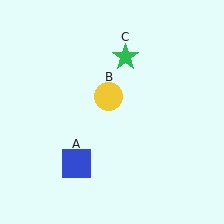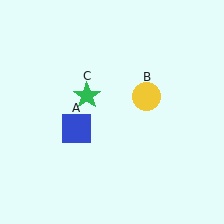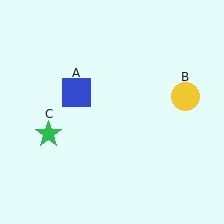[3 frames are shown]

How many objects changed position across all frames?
3 objects changed position: blue square (object A), yellow circle (object B), green star (object C).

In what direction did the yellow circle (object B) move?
The yellow circle (object B) moved right.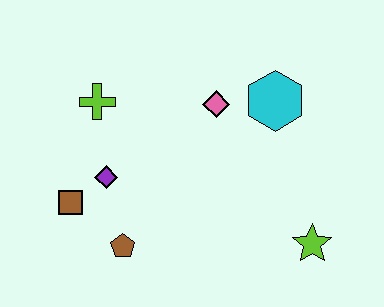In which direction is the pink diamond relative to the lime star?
The pink diamond is above the lime star.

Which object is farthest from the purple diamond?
The lime star is farthest from the purple diamond.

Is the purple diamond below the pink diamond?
Yes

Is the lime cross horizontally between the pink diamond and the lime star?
No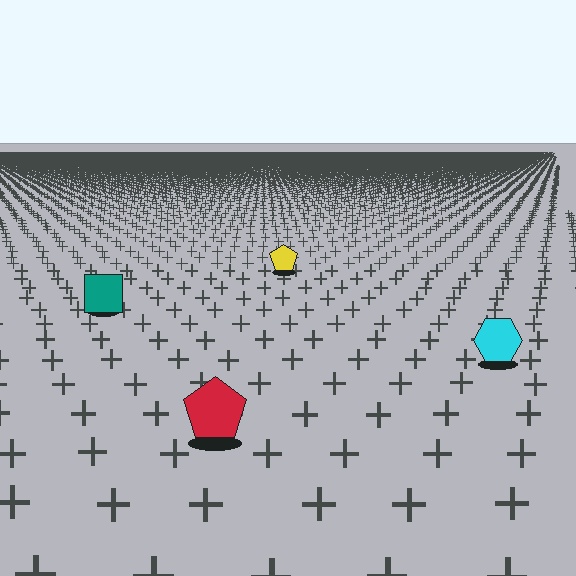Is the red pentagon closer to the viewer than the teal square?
Yes. The red pentagon is closer — you can tell from the texture gradient: the ground texture is coarser near it.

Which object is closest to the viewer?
The red pentagon is closest. The texture marks near it are larger and more spread out.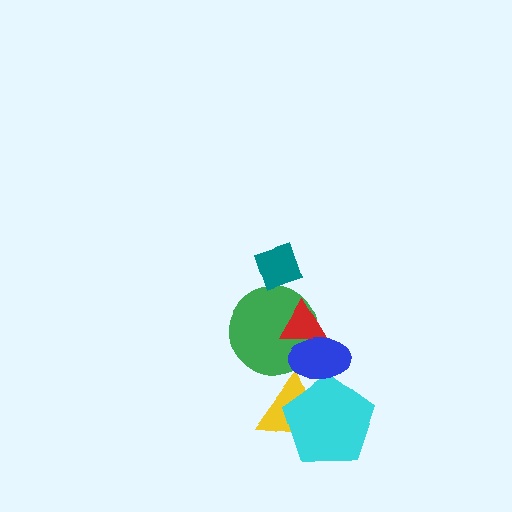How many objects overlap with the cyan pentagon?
2 objects overlap with the cyan pentagon.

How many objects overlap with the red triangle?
2 objects overlap with the red triangle.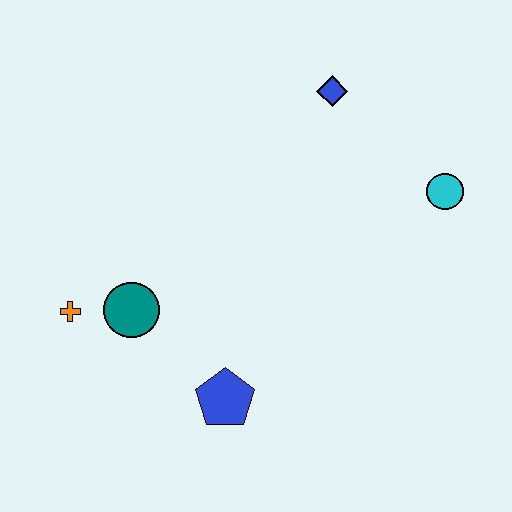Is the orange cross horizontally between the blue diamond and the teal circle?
No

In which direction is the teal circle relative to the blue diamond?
The teal circle is below the blue diamond.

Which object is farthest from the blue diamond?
The orange cross is farthest from the blue diamond.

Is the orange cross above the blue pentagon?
Yes